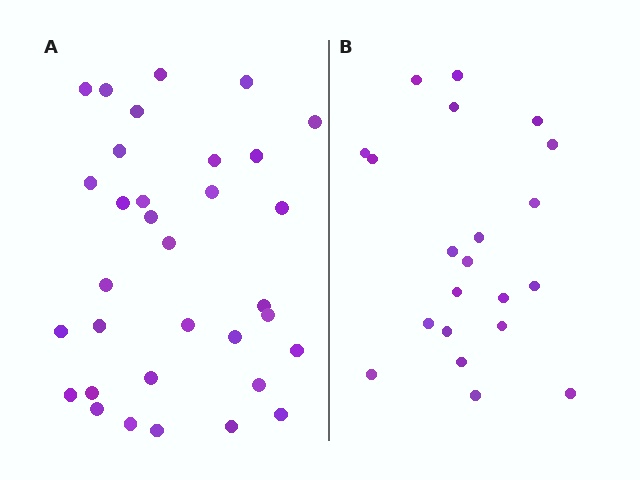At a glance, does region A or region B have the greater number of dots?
Region A (the left region) has more dots.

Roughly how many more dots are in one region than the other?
Region A has roughly 12 or so more dots than region B.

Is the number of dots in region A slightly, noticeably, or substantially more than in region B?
Region A has substantially more. The ratio is roughly 1.6 to 1.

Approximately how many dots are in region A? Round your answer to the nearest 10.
About 30 dots. (The exact count is 33, which rounds to 30.)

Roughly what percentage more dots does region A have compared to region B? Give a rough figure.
About 55% more.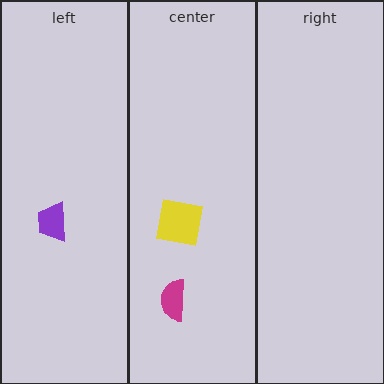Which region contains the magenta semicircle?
The center region.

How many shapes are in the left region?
1.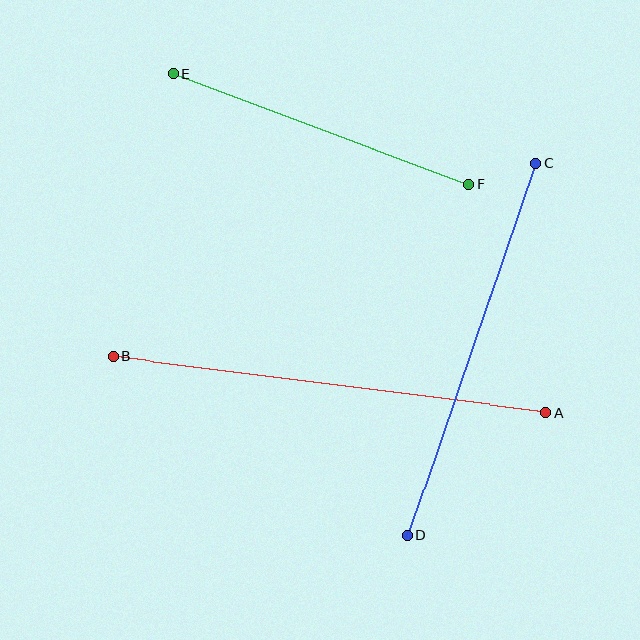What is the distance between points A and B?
The distance is approximately 436 pixels.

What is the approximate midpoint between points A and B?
The midpoint is at approximately (329, 385) pixels.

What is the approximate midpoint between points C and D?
The midpoint is at approximately (472, 349) pixels.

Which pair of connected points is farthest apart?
Points A and B are farthest apart.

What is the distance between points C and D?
The distance is approximately 394 pixels.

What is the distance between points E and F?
The distance is approximately 316 pixels.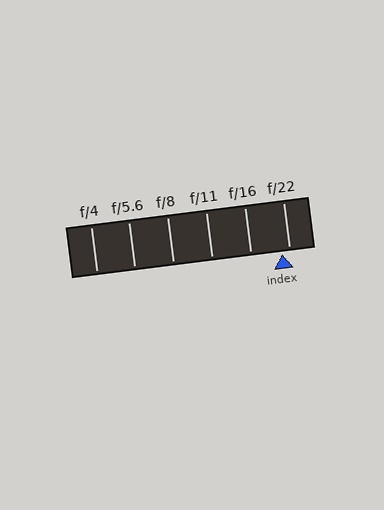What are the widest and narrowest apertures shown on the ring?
The widest aperture shown is f/4 and the narrowest is f/22.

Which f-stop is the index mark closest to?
The index mark is closest to f/22.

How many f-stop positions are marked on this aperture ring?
There are 6 f-stop positions marked.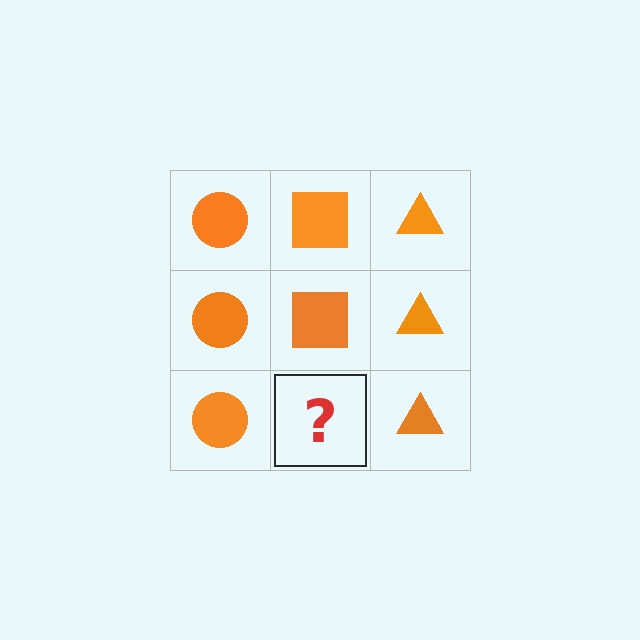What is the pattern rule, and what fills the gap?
The rule is that each column has a consistent shape. The gap should be filled with an orange square.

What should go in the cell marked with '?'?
The missing cell should contain an orange square.